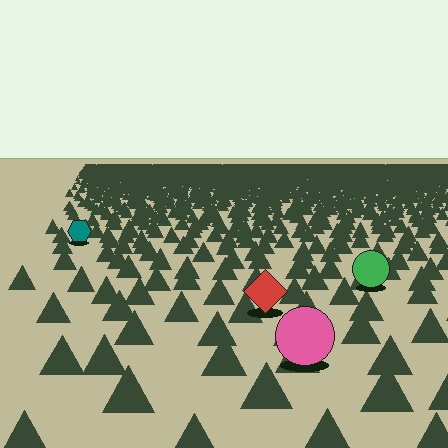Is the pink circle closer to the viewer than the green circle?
Yes. The pink circle is closer — you can tell from the texture gradient: the ground texture is coarser near it.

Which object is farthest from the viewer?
The teal hexagon is farthest from the viewer. It appears smaller and the ground texture around it is denser.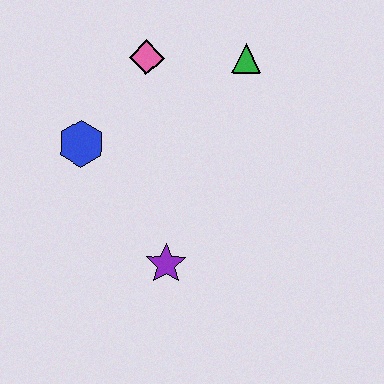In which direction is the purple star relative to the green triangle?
The purple star is below the green triangle.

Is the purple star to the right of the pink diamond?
Yes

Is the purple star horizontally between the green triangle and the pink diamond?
Yes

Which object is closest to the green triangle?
The pink diamond is closest to the green triangle.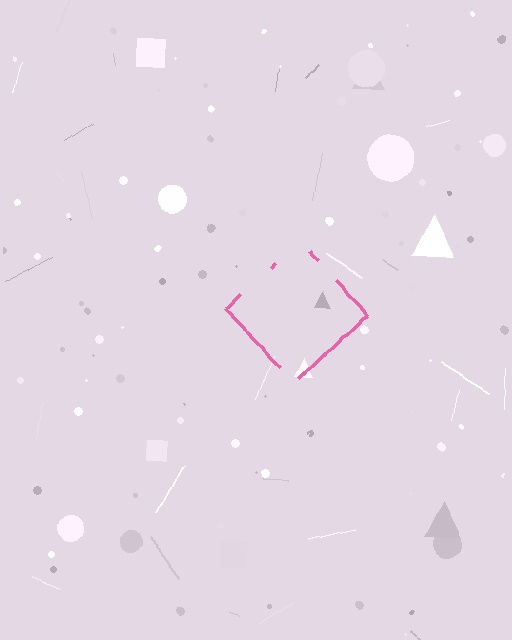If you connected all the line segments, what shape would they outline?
They would outline a diamond.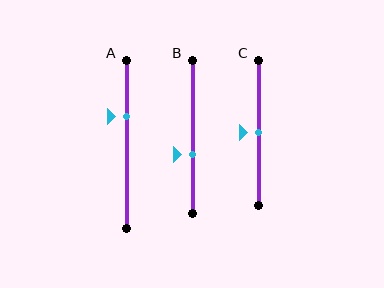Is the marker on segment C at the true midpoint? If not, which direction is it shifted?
Yes, the marker on segment C is at the true midpoint.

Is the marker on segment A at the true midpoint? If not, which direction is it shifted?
No, the marker on segment A is shifted upward by about 16% of the segment length.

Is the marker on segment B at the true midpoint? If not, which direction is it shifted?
No, the marker on segment B is shifted downward by about 12% of the segment length.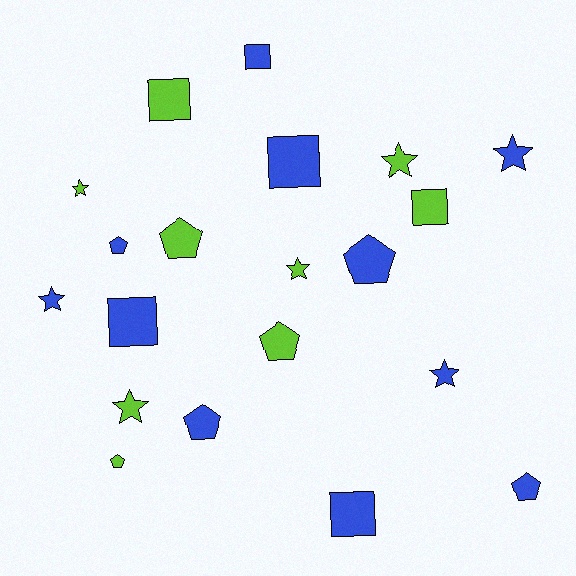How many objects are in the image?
There are 20 objects.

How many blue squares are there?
There are 4 blue squares.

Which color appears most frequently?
Blue, with 11 objects.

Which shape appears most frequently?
Star, with 7 objects.